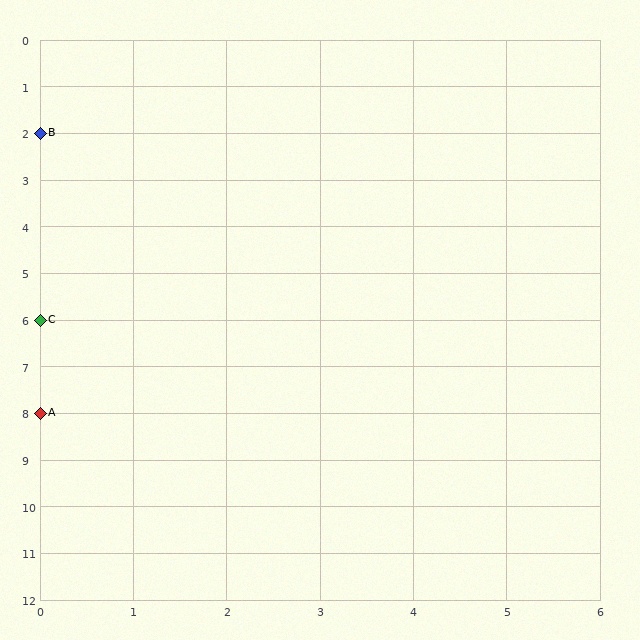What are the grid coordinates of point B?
Point B is at grid coordinates (0, 2).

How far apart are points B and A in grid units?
Points B and A are 6 rows apart.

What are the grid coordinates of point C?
Point C is at grid coordinates (0, 6).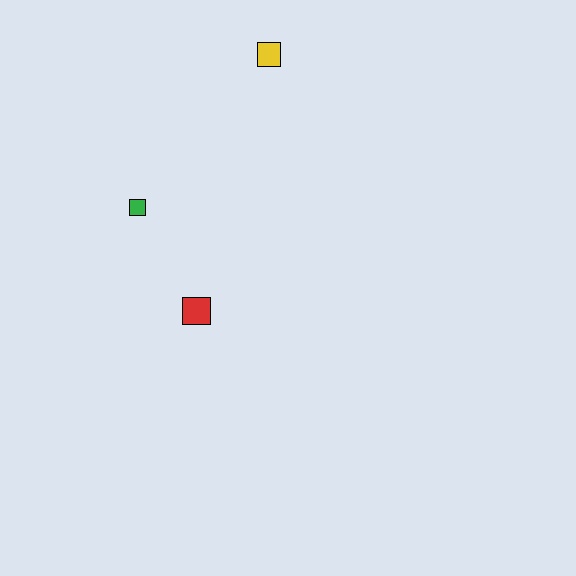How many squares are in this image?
There are 3 squares.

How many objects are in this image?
There are 3 objects.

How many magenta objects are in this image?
There are no magenta objects.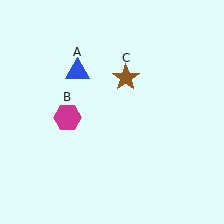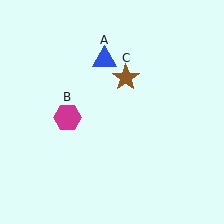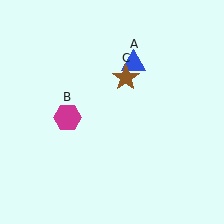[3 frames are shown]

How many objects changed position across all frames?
1 object changed position: blue triangle (object A).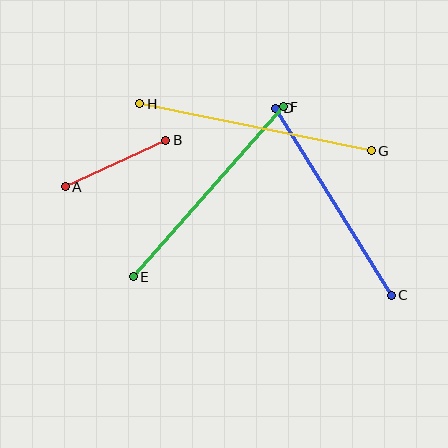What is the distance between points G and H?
The distance is approximately 236 pixels.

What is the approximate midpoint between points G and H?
The midpoint is at approximately (255, 127) pixels.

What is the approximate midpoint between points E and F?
The midpoint is at approximately (208, 192) pixels.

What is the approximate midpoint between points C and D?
The midpoint is at approximately (334, 202) pixels.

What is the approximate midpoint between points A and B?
The midpoint is at approximately (116, 164) pixels.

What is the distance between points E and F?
The distance is approximately 227 pixels.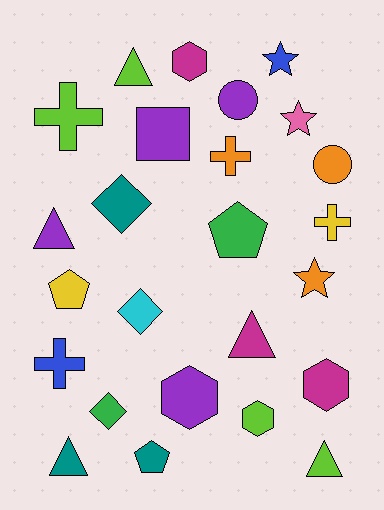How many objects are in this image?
There are 25 objects.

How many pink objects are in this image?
There is 1 pink object.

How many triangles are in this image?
There are 5 triangles.